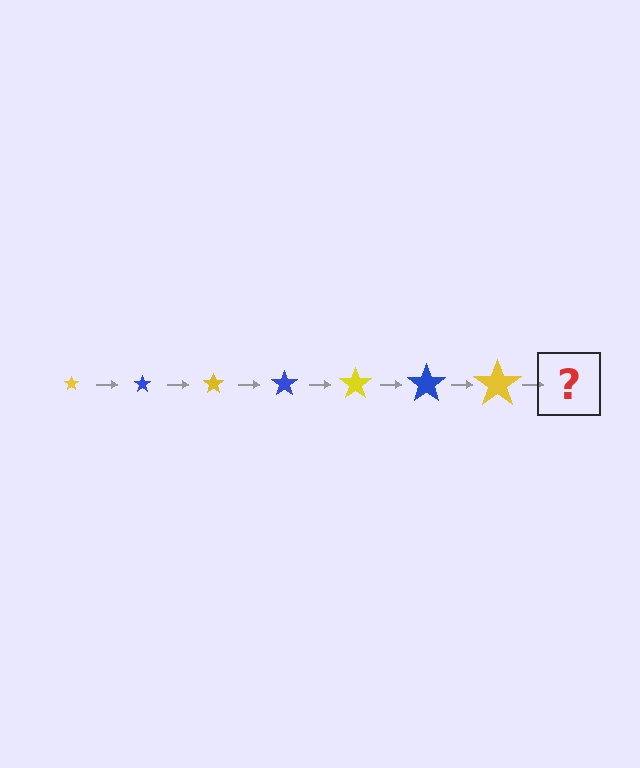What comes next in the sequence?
The next element should be a blue star, larger than the previous one.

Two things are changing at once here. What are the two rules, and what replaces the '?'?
The two rules are that the star grows larger each step and the color cycles through yellow and blue. The '?' should be a blue star, larger than the previous one.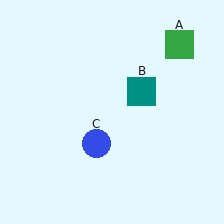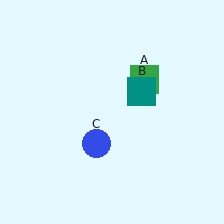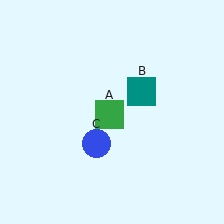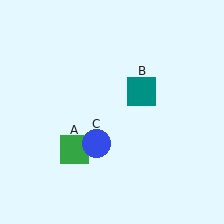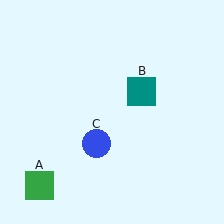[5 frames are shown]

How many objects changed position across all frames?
1 object changed position: green square (object A).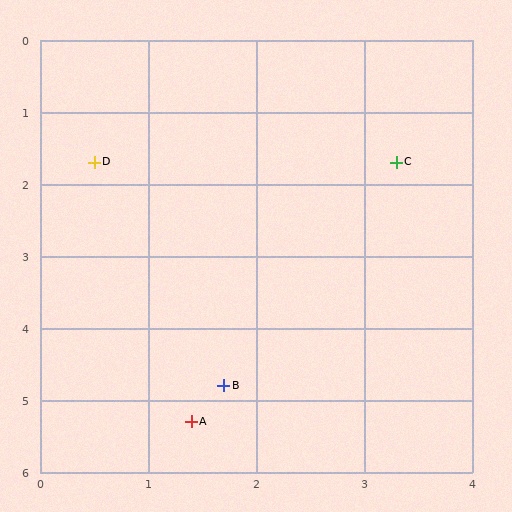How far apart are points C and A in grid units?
Points C and A are about 4.1 grid units apart.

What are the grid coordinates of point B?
Point B is at approximately (1.7, 4.8).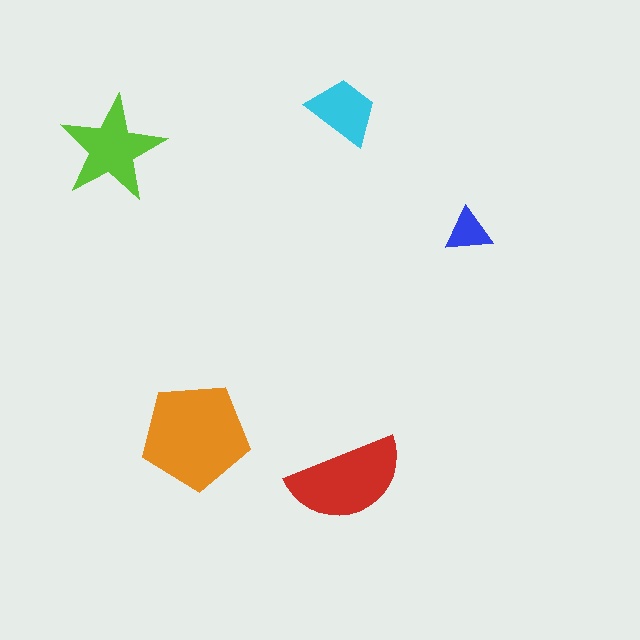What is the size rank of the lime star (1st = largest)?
3rd.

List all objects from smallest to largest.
The blue triangle, the cyan trapezoid, the lime star, the red semicircle, the orange pentagon.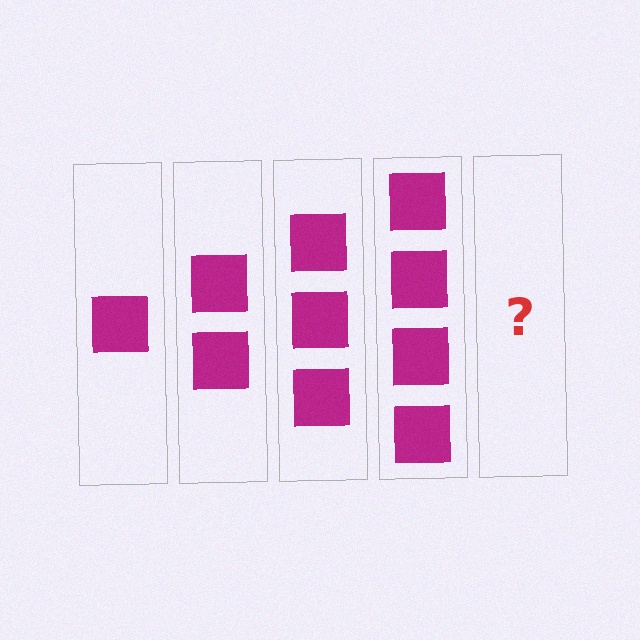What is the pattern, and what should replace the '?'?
The pattern is that each step adds one more square. The '?' should be 5 squares.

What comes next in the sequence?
The next element should be 5 squares.